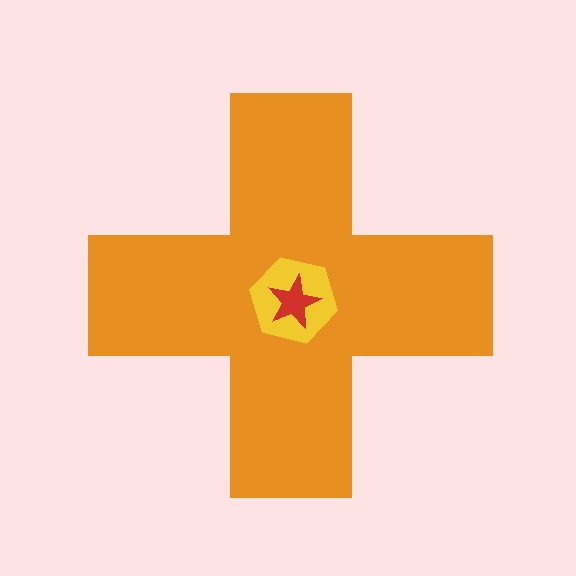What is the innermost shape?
The red star.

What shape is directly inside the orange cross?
The yellow hexagon.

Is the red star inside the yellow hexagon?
Yes.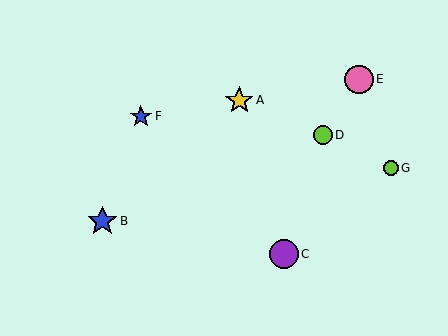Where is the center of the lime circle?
The center of the lime circle is at (391, 168).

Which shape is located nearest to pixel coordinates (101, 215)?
The blue star (labeled B) at (102, 221) is nearest to that location.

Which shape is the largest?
The blue star (labeled B) is the largest.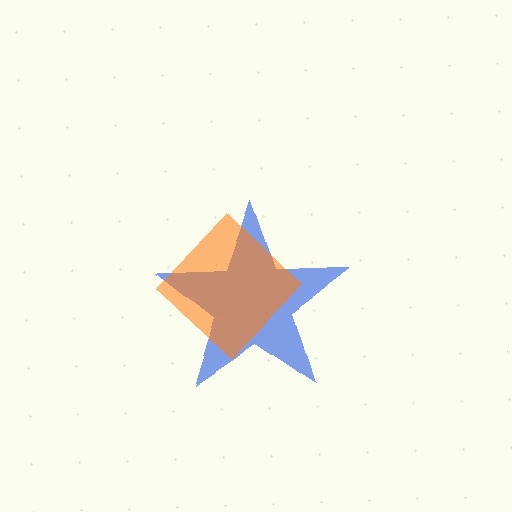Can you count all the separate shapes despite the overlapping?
Yes, there are 2 separate shapes.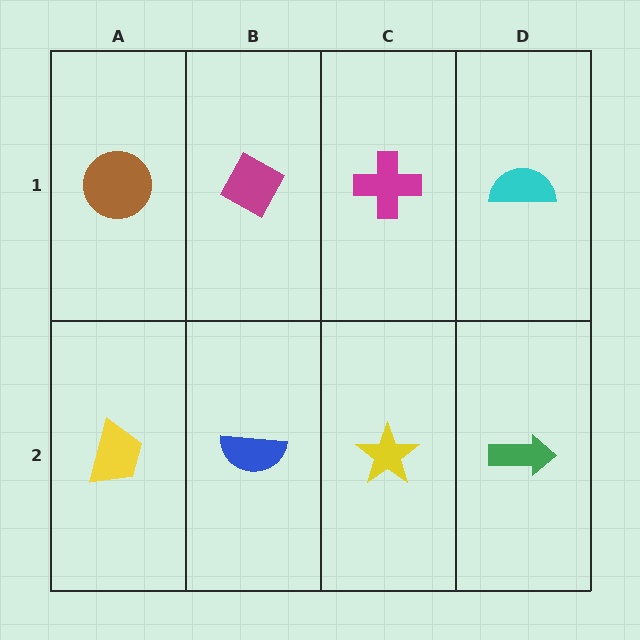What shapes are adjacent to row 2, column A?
A brown circle (row 1, column A), a blue semicircle (row 2, column B).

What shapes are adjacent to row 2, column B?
A magenta diamond (row 1, column B), a yellow trapezoid (row 2, column A), a yellow star (row 2, column C).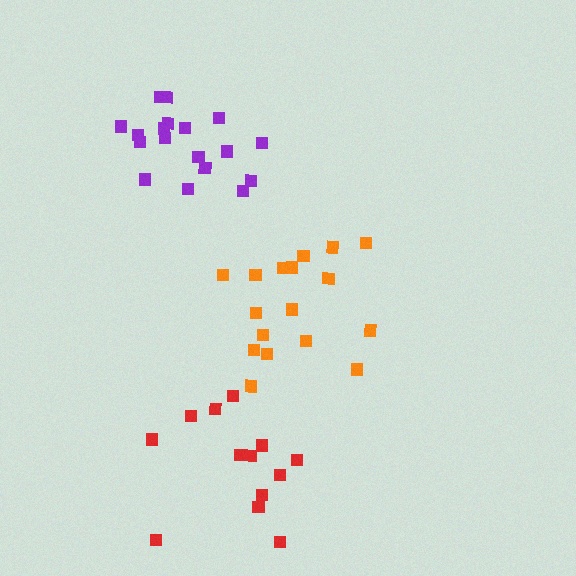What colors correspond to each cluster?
The clusters are colored: purple, red, orange.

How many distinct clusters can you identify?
There are 3 distinct clusters.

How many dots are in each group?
Group 1: 18 dots, Group 2: 13 dots, Group 3: 17 dots (48 total).